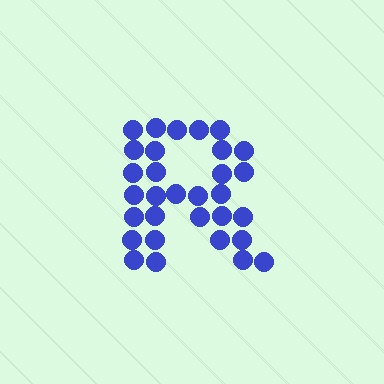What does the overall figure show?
The overall figure shows the letter R.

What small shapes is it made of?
It is made of small circles.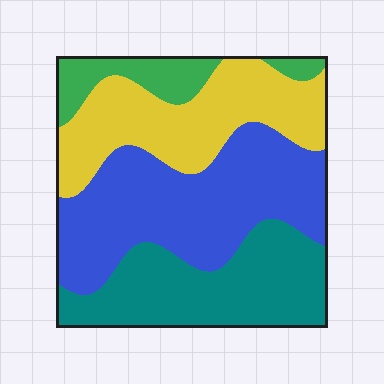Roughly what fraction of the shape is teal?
Teal takes up between a sixth and a third of the shape.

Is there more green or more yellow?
Yellow.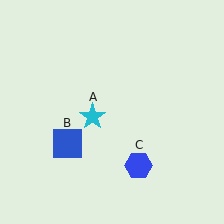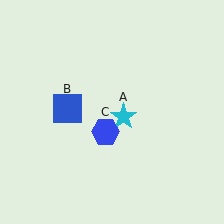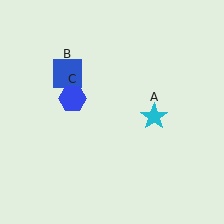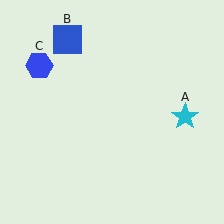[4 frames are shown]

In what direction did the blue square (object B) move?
The blue square (object B) moved up.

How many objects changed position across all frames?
3 objects changed position: cyan star (object A), blue square (object B), blue hexagon (object C).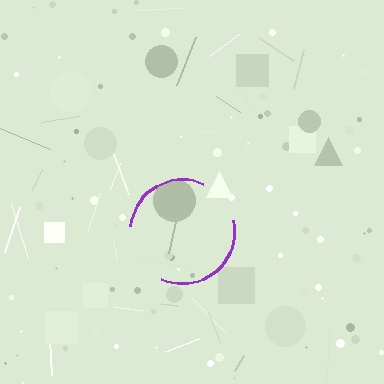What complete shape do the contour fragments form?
The contour fragments form a circle.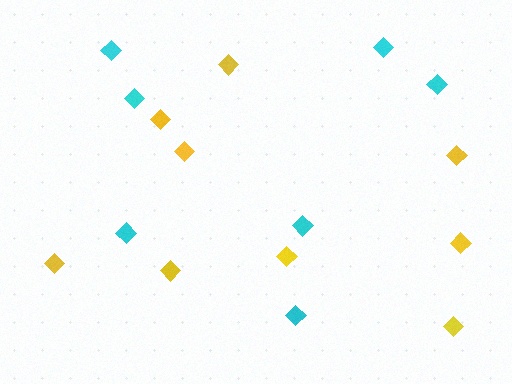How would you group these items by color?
There are 2 groups: one group of yellow diamonds (9) and one group of cyan diamonds (7).